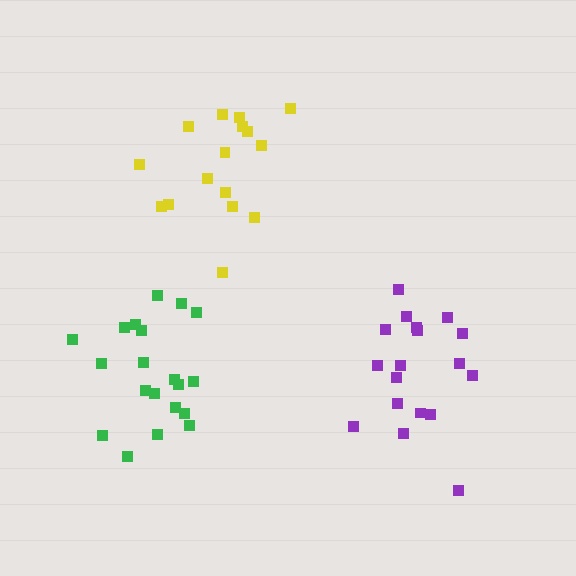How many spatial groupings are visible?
There are 3 spatial groupings.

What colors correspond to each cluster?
The clusters are colored: purple, green, yellow.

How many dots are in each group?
Group 1: 18 dots, Group 2: 20 dots, Group 3: 16 dots (54 total).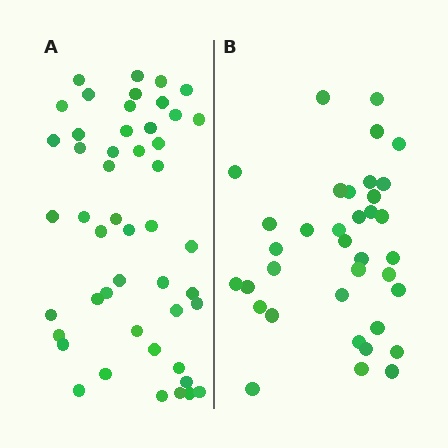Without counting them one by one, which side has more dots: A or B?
Region A (the left region) has more dots.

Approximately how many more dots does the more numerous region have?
Region A has roughly 12 or so more dots than region B.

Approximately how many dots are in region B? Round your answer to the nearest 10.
About 40 dots. (The exact count is 36, which rounds to 40.)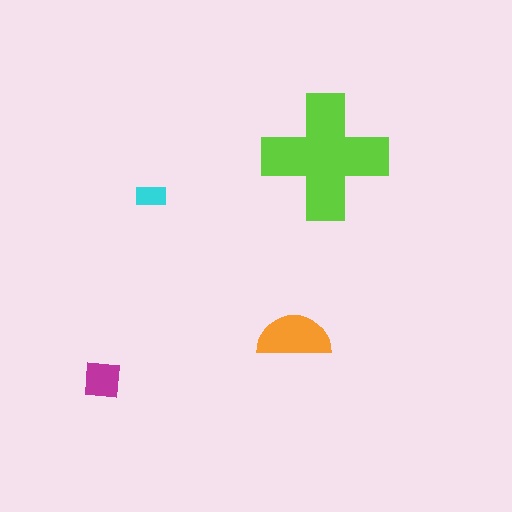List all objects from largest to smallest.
The lime cross, the orange semicircle, the magenta square, the cyan rectangle.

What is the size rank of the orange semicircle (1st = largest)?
2nd.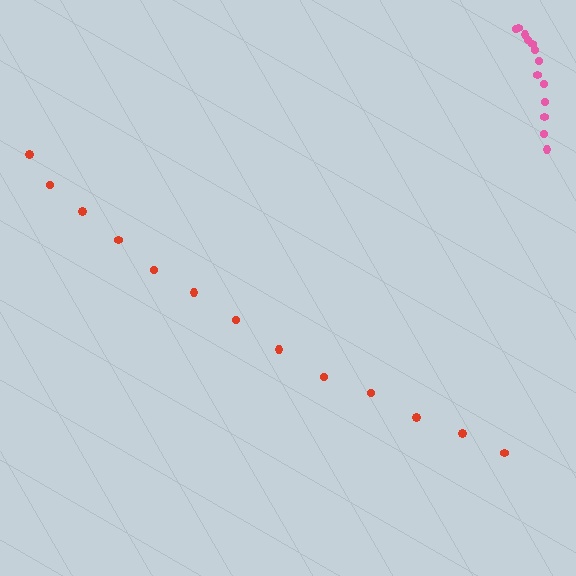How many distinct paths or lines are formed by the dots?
There are 2 distinct paths.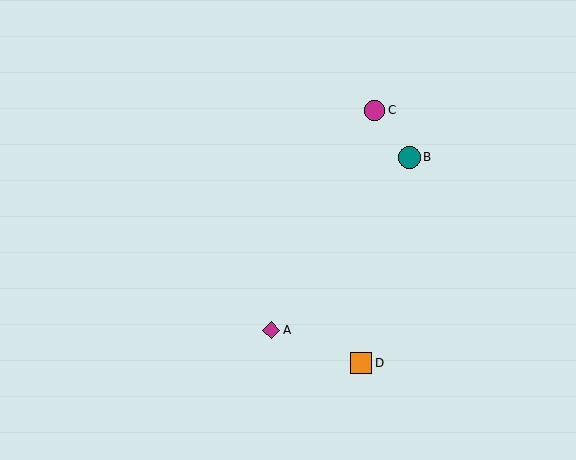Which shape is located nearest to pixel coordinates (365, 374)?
The orange square (labeled D) at (361, 363) is nearest to that location.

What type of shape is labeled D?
Shape D is an orange square.